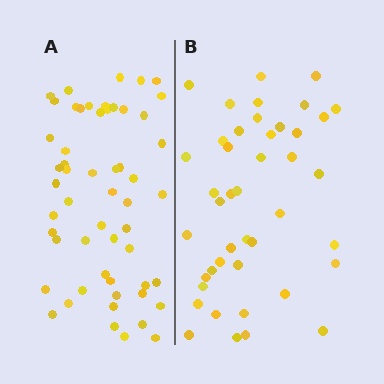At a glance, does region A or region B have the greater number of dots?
Region A (the left region) has more dots.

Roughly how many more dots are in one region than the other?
Region A has roughly 12 or so more dots than region B.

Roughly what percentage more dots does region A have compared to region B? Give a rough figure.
About 30% more.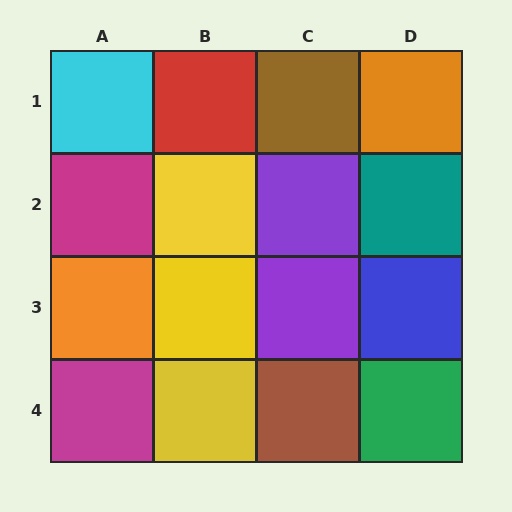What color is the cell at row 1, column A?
Cyan.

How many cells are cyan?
1 cell is cyan.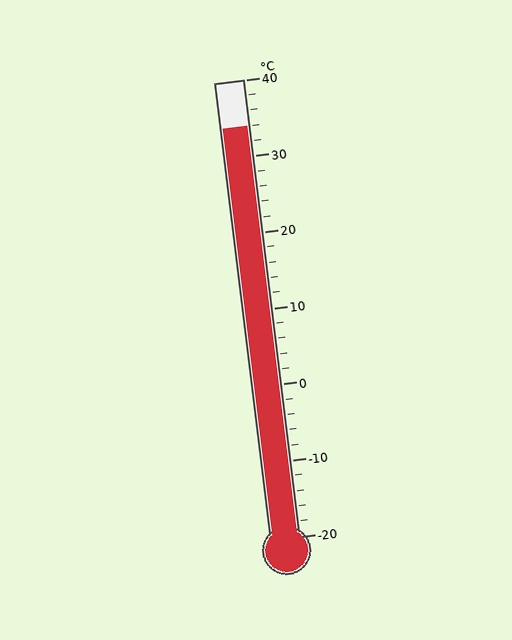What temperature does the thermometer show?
The thermometer shows approximately 34°C.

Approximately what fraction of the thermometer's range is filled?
The thermometer is filled to approximately 90% of its range.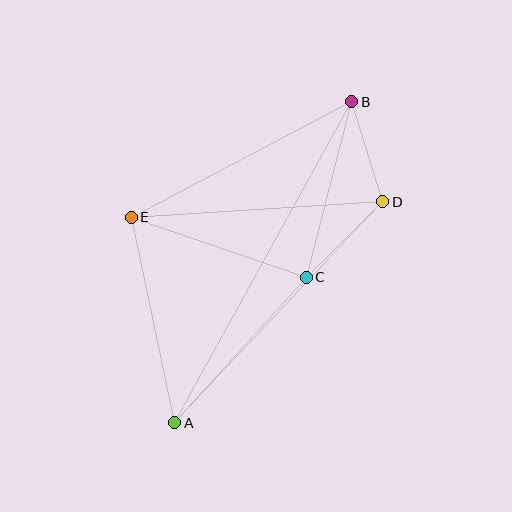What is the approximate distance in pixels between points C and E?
The distance between C and E is approximately 185 pixels.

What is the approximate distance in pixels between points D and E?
The distance between D and E is approximately 252 pixels.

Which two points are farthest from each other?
Points A and B are farthest from each other.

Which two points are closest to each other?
Points B and D are closest to each other.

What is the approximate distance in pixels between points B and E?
The distance between B and E is approximately 249 pixels.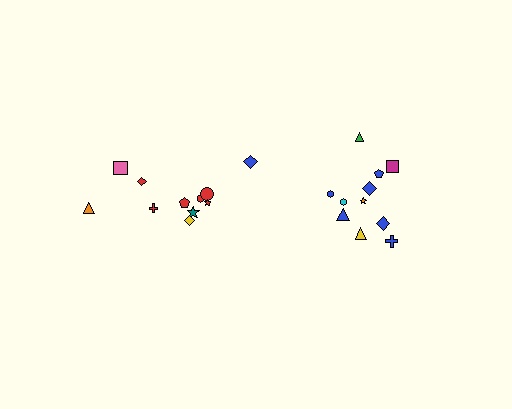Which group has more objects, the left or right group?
The right group.